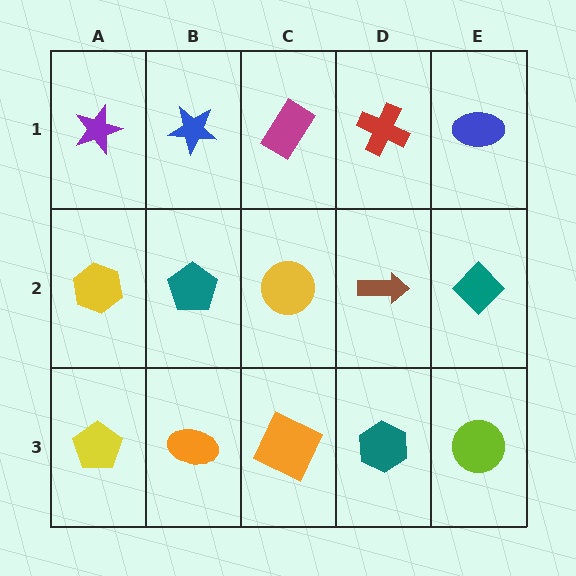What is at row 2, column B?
A teal pentagon.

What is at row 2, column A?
A yellow hexagon.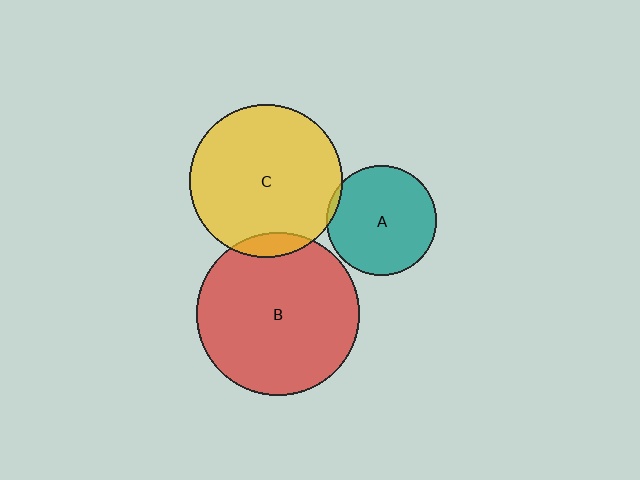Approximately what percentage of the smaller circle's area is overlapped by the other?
Approximately 10%.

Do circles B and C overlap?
Yes.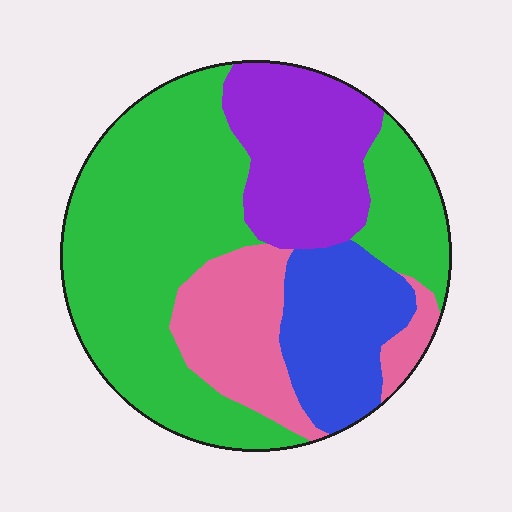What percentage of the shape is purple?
Purple covers roughly 20% of the shape.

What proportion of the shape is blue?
Blue takes up less than a sixth of the shape.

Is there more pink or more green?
Green.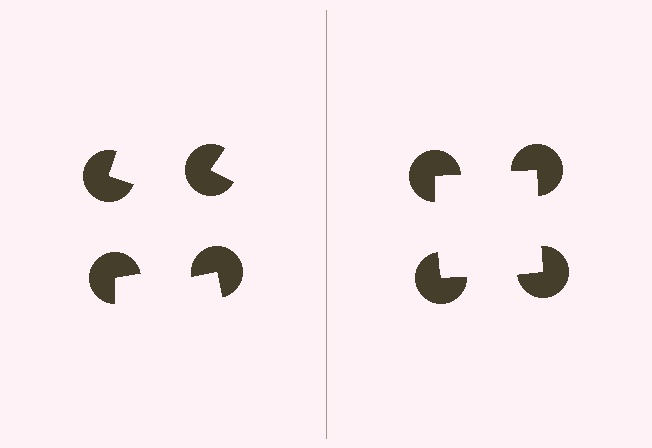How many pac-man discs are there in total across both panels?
8 — 4 on each side.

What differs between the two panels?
The pac-man discs are positioned identically on both sides; only the wedge orientations differ. On the right they align to a square; on the left they are misaligned.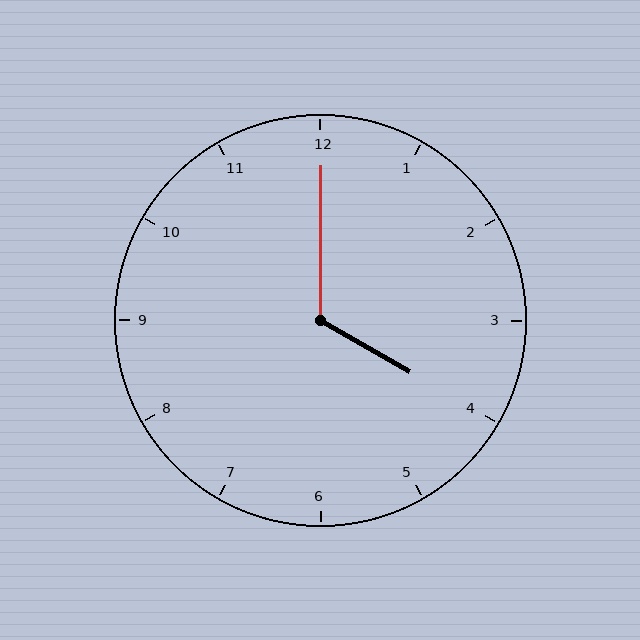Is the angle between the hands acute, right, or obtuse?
It is obtuse.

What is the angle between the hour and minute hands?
Approximately 120 degrees.